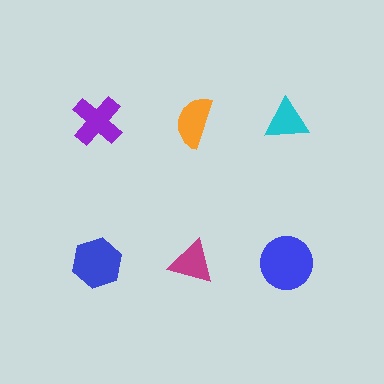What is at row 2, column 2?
A magenta triangle.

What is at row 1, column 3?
A cyan triangle.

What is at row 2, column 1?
A blue hexagon.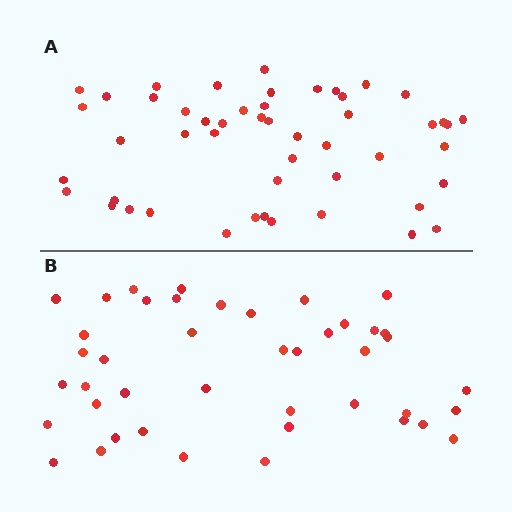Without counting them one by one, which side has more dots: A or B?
Region A (the top region) has more dots.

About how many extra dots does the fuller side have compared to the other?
Region A has roughly 8 or so more dots than region B.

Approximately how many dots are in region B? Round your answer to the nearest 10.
About 40 dots. (The exact count is 43, which rounds to 40.)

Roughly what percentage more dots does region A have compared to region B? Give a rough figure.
About 15% more.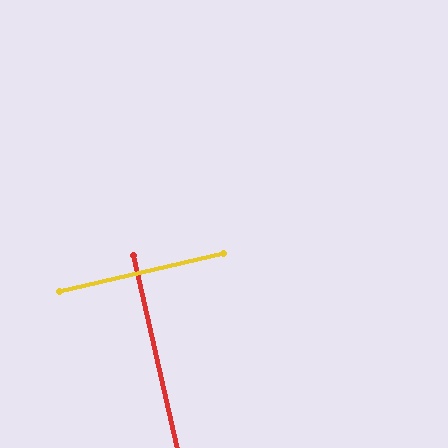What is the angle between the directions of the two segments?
Approximately 90 degrees.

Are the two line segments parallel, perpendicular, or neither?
Perpendicular — they meet at approximately 90°.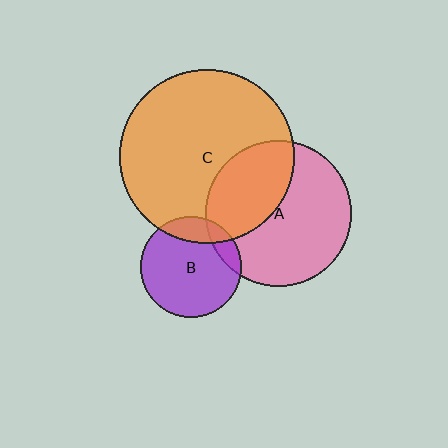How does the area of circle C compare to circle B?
Approximately 3.0 times.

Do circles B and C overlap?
Yes.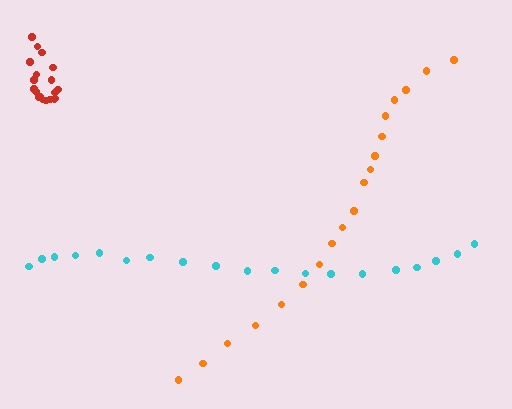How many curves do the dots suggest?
There are 3 distinct paths.